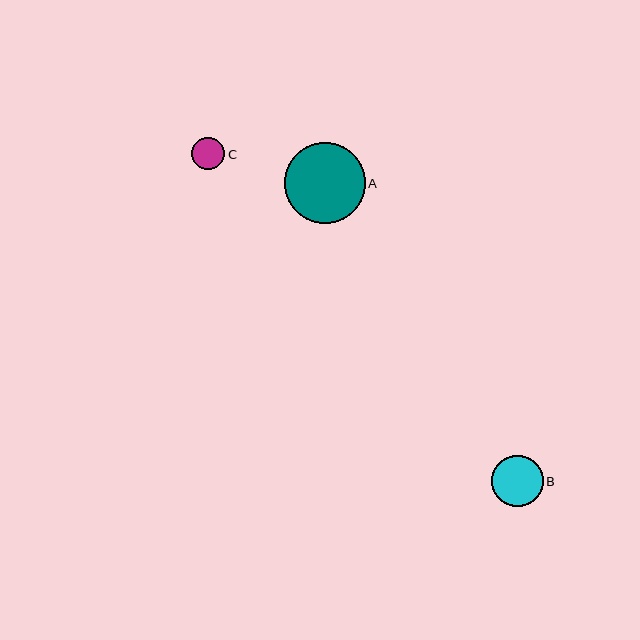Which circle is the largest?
Circle A is the largest with a size of approximately 81 pixels.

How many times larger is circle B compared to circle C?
Circle B is approximately 1.6 times the size of circle C.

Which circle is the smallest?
Circle C is the smallest with a size of approximately 33 pixels.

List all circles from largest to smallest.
From largest to smallest: A, B, C.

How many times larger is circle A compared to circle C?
Circle A is approximately 2.5 times the size of circle C.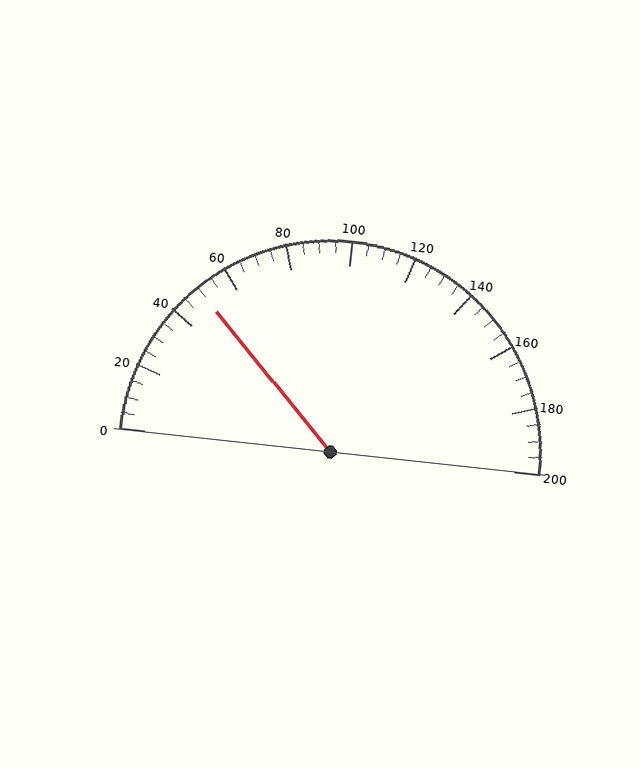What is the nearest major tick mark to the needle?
The nearest major tick mark is 40.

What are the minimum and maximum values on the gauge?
The gauge ranges from 0 to 200.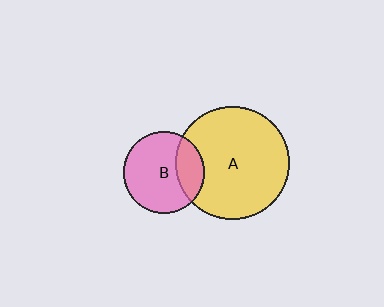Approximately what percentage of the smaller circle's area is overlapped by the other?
Approximately 25%.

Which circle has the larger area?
Circle A (yellow).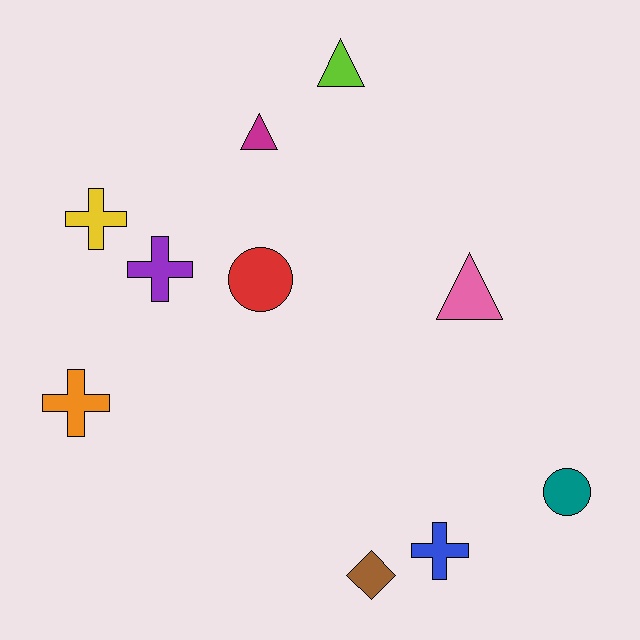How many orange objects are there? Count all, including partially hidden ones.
There is 1 orange object.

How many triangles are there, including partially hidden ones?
There are 3 triangles.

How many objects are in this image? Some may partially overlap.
There are 10 objects.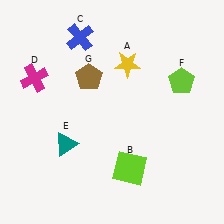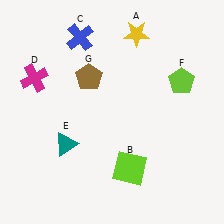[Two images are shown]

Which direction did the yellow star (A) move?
The yellow star (A) moved up.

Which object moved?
The yellow star (A) moved up.